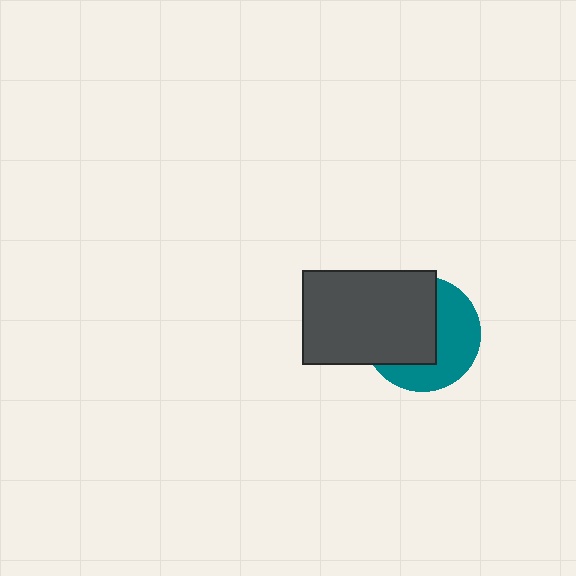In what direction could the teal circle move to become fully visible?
The teal circle could move right. That would shift it out from behind the dark gray rectangle entirely.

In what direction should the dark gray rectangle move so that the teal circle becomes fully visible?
The dark gray rectangle should move left. That is the shortest direction to clear the overlap and leave the teal circle fully visible.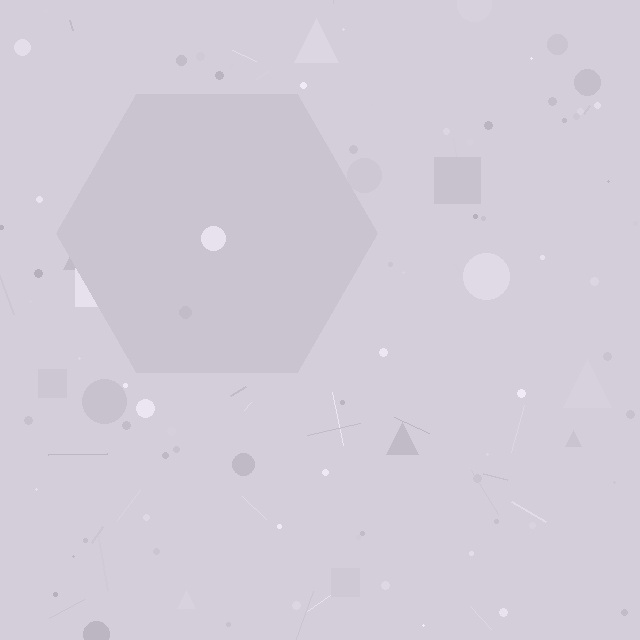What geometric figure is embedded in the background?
A hexagon is embedded in the background.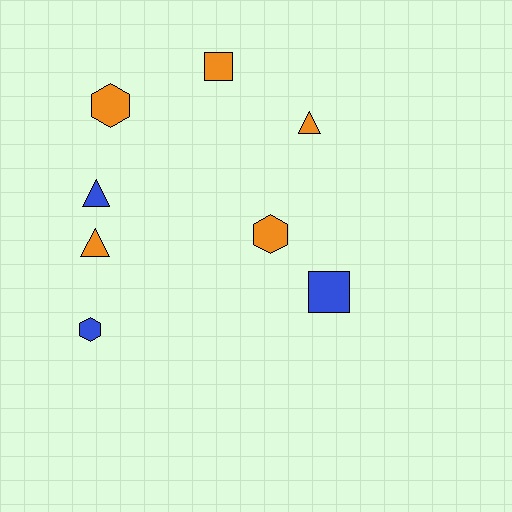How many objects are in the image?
There are 8 objects.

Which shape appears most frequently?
Triangle, with 3 objects.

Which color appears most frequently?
Orange, with 5 objects.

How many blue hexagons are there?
There is 1 blue hexagon.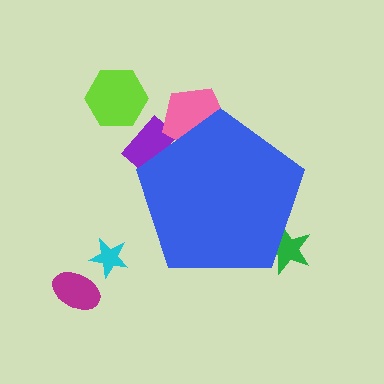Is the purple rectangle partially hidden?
Yes, the purple rectangle is partially hidden behind the blue pentagon.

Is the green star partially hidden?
Yes, the green star is partially hidden behind the blue pentagon.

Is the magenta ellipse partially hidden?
No, the magenta ellipse is fully visible.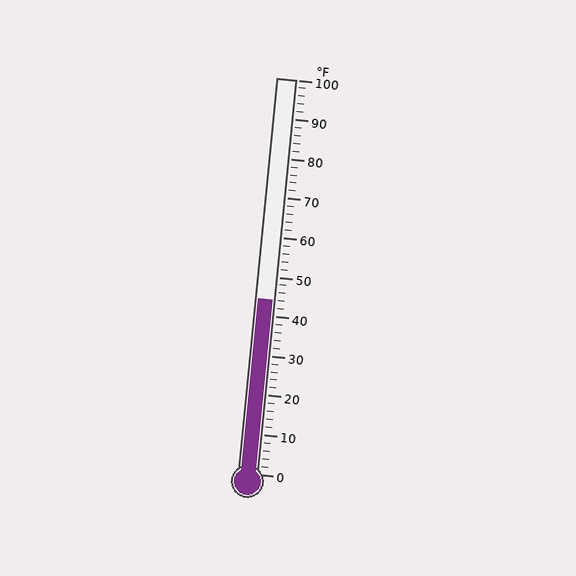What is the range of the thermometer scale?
The thermometer scale ranges from 0°F to 100°F.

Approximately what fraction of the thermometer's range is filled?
The thermometer is filled to approximately 45% of its range.